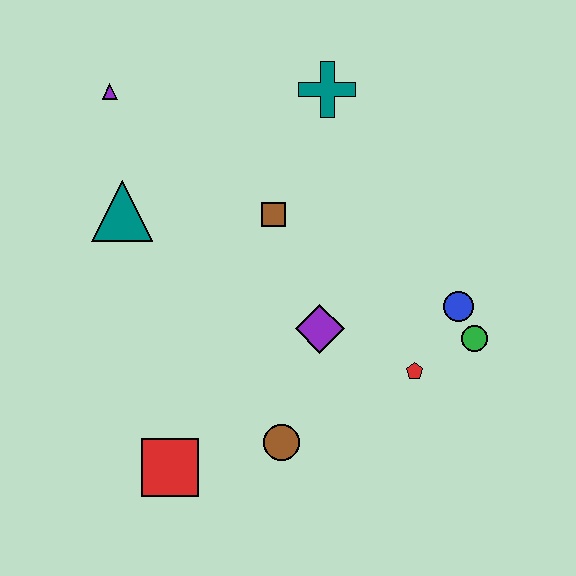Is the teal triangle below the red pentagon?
No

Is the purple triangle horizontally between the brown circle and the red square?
No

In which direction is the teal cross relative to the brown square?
The teal cross is above the brown square.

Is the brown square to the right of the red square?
Yes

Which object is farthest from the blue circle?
The purple triangle is farthest from the blue circle.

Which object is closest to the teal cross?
The brown square is closest to the teal cross.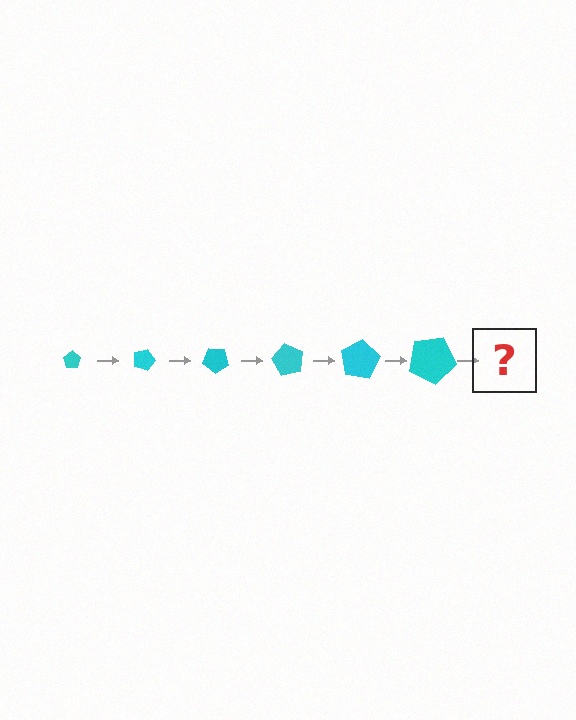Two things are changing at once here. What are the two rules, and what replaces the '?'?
The two rules are that the pentagon grows larger each step and it rotates 20 degrees each step. The '?' should be a pentagon, larger than the previous one and rotated 120 degrees from the start.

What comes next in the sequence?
The next element should be a pentagon, larger than the previous one and rotated 120 degrees from the start.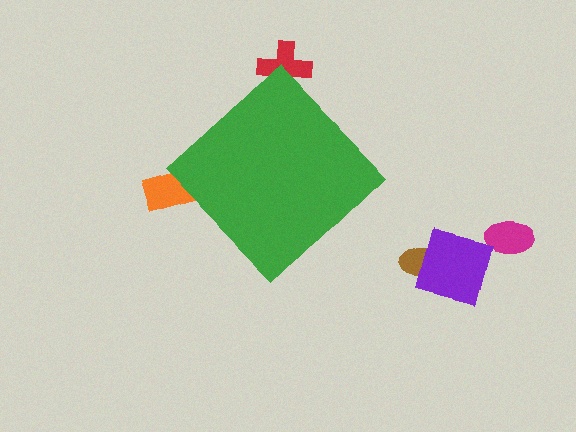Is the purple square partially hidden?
No, the purple square is fully visible.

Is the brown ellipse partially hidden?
No, the brown ellipse is fully visible.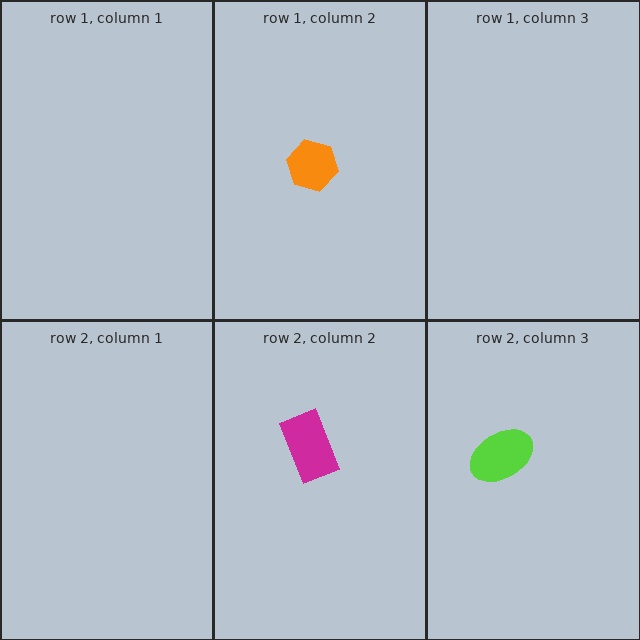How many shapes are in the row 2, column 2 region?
1.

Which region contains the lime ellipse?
The row 2, column 3 region.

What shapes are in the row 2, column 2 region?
The magenta rectangle.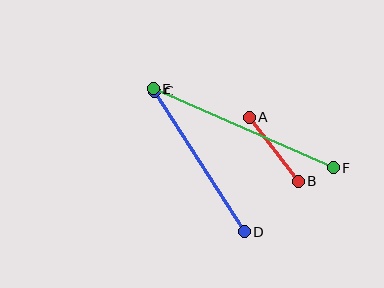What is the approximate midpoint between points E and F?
The midpoint is at approximately (243, 128) pixels.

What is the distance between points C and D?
The distance is approximately 167 pixels.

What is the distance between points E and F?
The distance is approximately 196 pixels.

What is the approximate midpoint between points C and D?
The midpoint is at approximately (200, 161) pixels.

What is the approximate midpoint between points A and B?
The midpoint is at approximately (274, 149) pixels.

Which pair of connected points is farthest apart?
Points E and F are farthest apart.